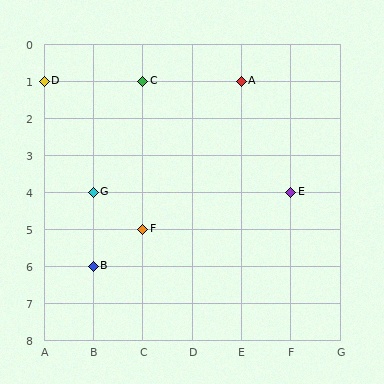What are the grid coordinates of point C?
Point C is at grid coordinates (C, 1).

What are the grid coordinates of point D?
Point D is at grid coordinates (A, 1).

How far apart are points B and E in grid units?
Points B and E are 4 columns and 2 rows apart (about 4.5 grid units diagonally).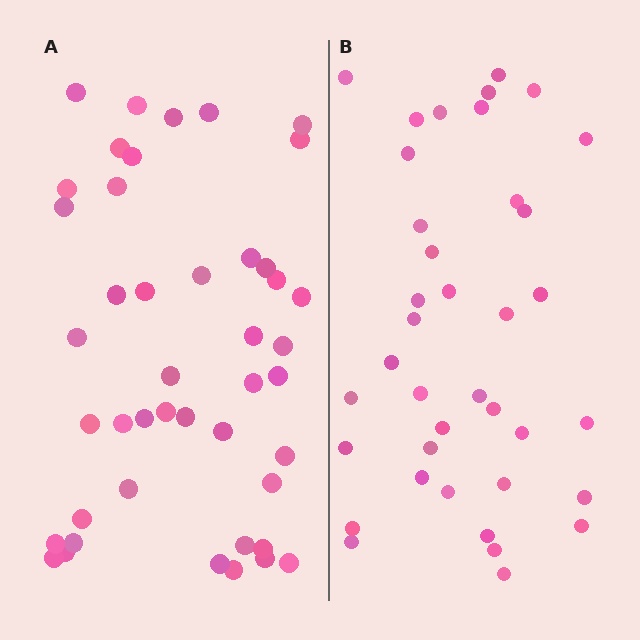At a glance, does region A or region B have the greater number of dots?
Region A (the left region) has more dots.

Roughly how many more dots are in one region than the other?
Region A has about 6 more dots than region B.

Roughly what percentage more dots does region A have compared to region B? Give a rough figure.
About 15% more.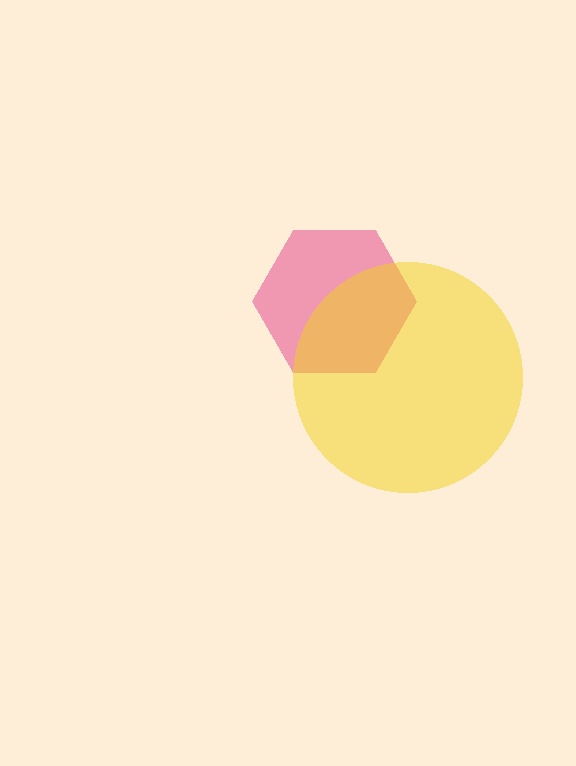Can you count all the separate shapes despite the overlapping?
Yes, there are 2 separate shapes.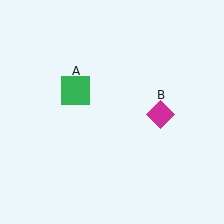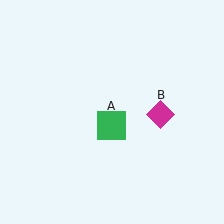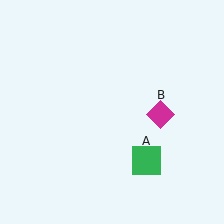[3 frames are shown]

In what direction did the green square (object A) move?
The green square (object A) moved down and to the right.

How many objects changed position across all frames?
1 object changed position: green square (object A).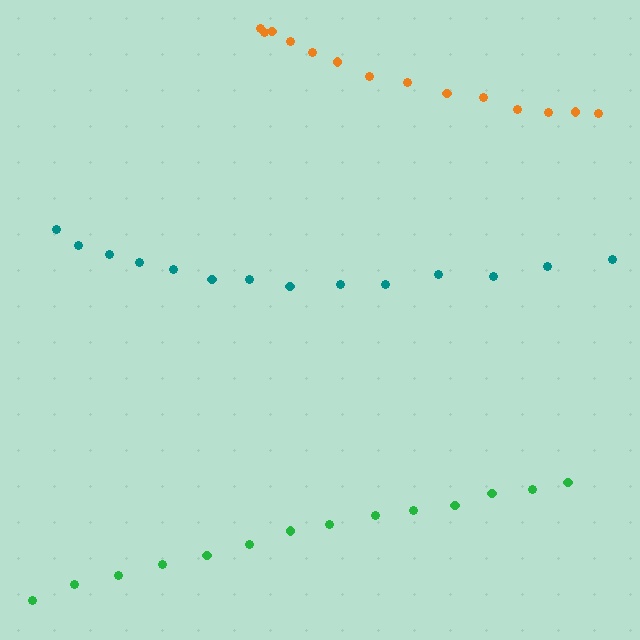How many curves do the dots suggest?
There are 3 distinct paths.